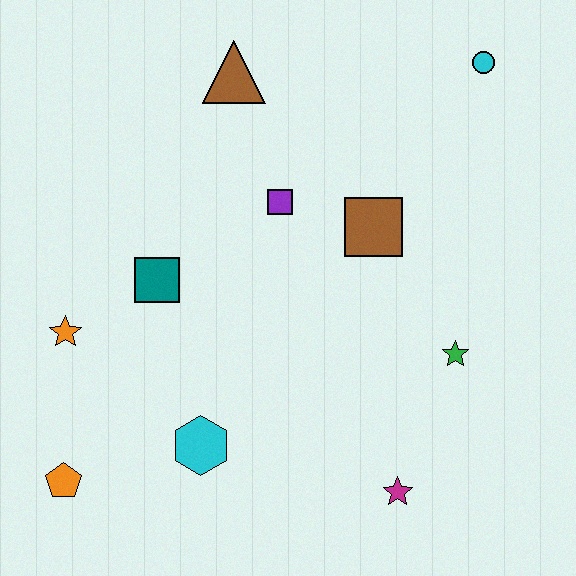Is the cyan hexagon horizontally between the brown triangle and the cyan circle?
No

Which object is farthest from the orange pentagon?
The cyan circle is farthest from the orange pentagon.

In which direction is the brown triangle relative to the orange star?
The brown triangle is above the orange star.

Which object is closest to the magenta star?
The green star is closest to the magenta star.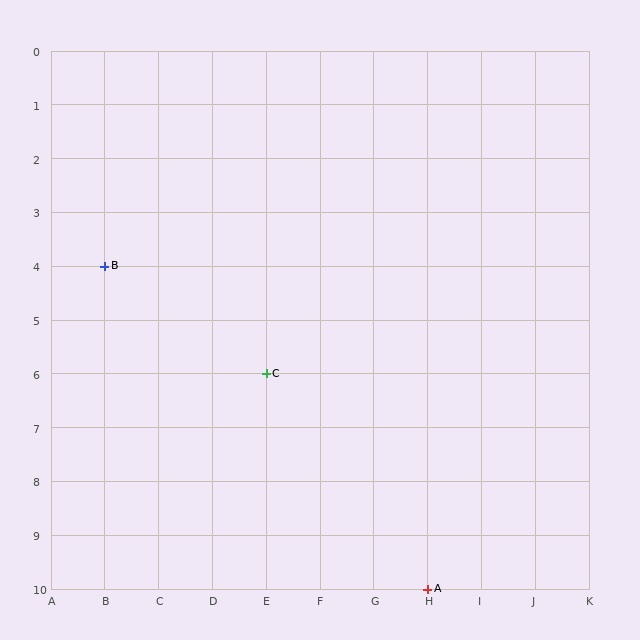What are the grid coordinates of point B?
Point B is at grid coordinates (B, 4).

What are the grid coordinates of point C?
Point C is at grid coordinates (E, 6).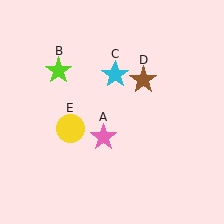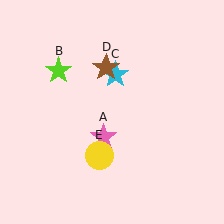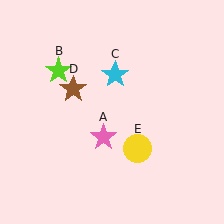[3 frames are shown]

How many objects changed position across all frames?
2 objects changed position: brown star (object D), yellow circle (object E).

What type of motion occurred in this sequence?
The brown star (object D), yellow circle (object E) rotated counterclockwise around the center of the scene.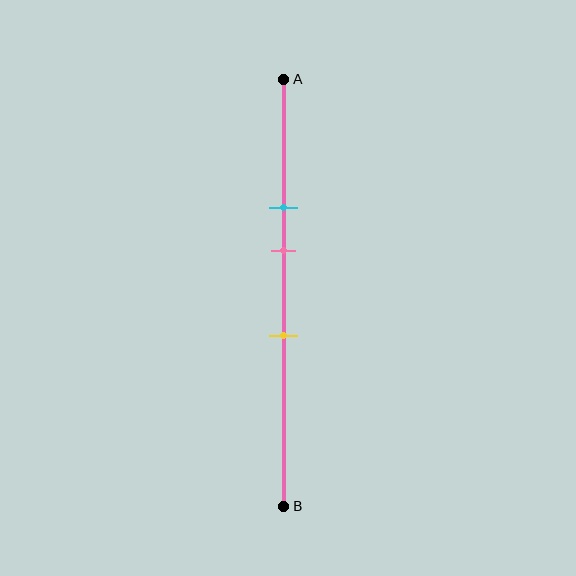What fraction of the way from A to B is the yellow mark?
The yellow mark is approximately 60% (0.6) of the way from A to B.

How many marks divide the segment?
There are 3 marks dividing the segment.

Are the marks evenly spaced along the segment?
Yes, the marks are approximately evenly spaced.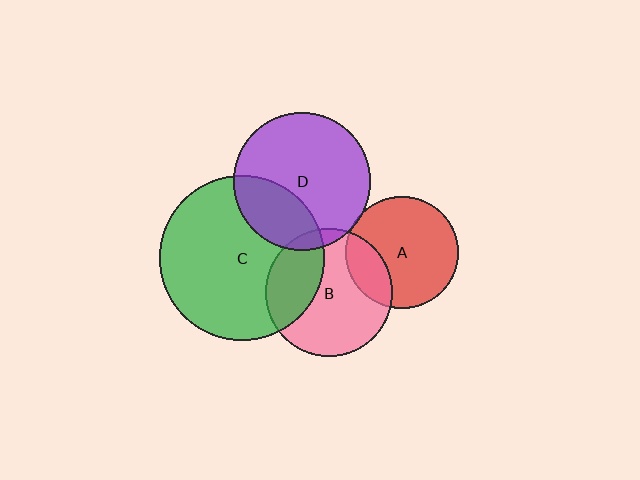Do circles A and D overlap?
Yes.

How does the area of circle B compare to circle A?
Approximately 1.3 times.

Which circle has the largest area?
Circle C (green).